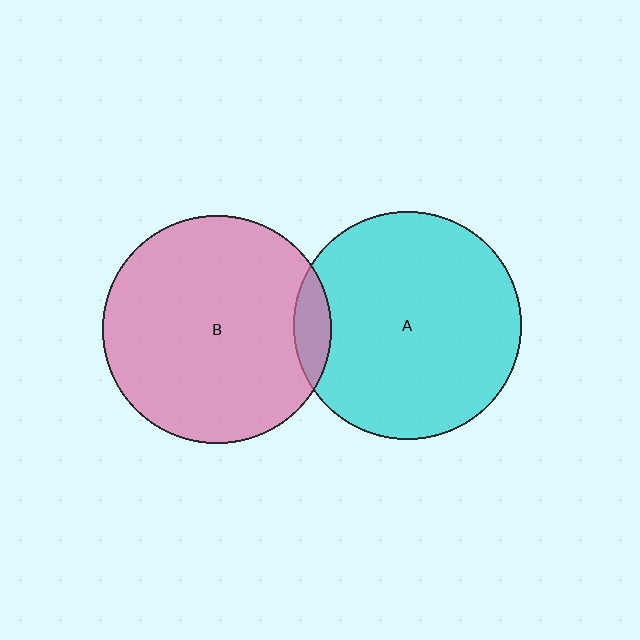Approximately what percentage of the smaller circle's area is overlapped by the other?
Approximately 10%.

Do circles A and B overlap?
Yes.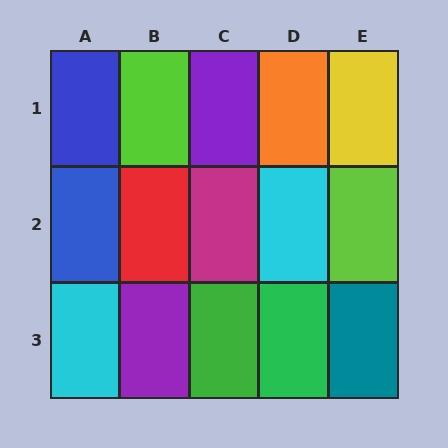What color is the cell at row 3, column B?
Purple.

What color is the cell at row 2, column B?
Red.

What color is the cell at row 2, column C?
Magenta.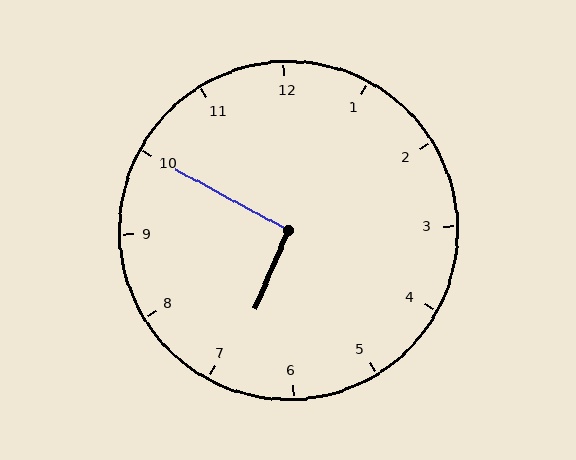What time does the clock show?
6:50.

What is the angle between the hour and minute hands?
Approximately 95 degrees.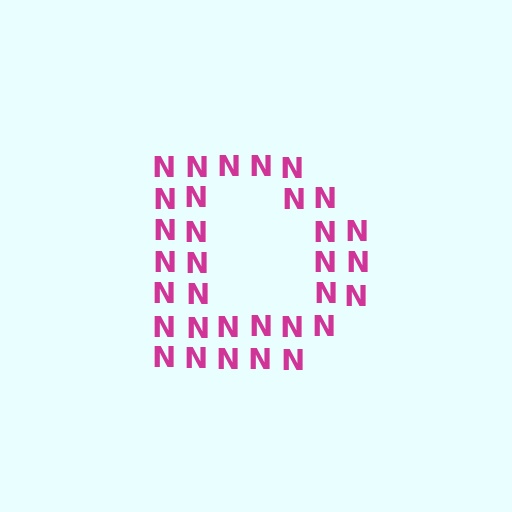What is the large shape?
The large shape is the letter D.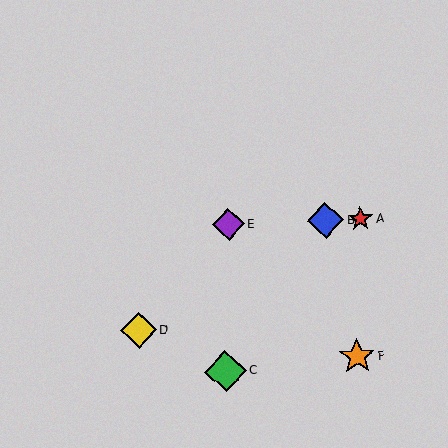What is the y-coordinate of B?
Object B is at y≈220.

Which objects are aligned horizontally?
Objects A, B, E are aligned horizontally.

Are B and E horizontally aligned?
Yes, both are at y≈220.